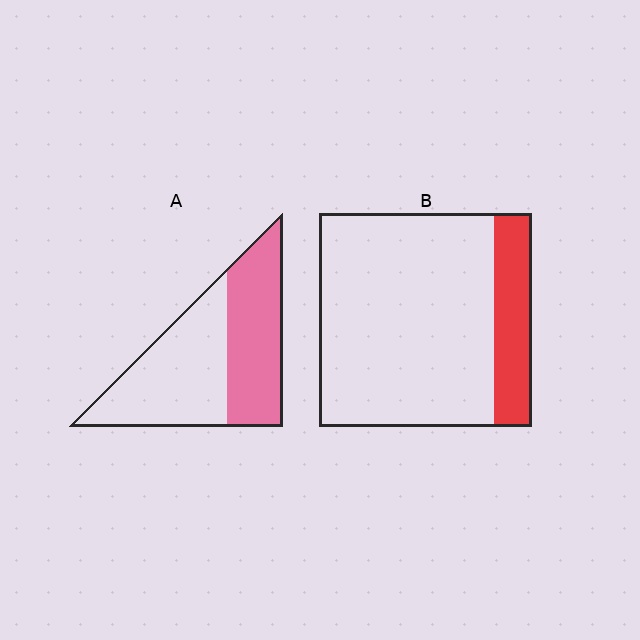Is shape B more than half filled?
No.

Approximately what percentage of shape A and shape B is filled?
A is approximately 45% and B is approximately 20%.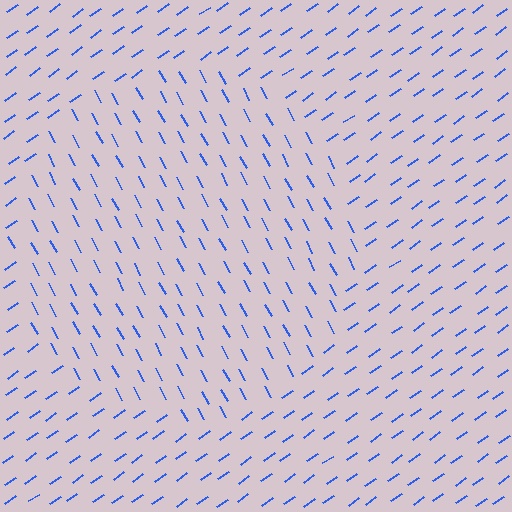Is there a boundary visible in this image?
Yes, there is a texture boundary formed by a change in line orientation.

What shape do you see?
I see a circle.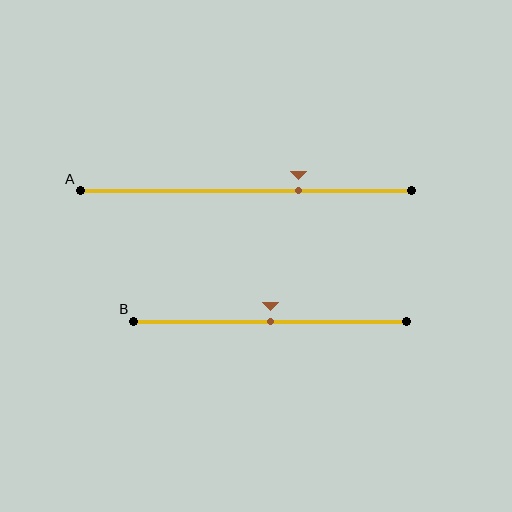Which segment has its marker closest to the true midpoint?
Segment B has its marker closest to the true midpoint.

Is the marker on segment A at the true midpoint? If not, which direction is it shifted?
No, the marker on segment A is shifted to the right by about 16% of the segment length.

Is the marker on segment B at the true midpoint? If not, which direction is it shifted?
Yes, the marker on segment B is at the true midpoint.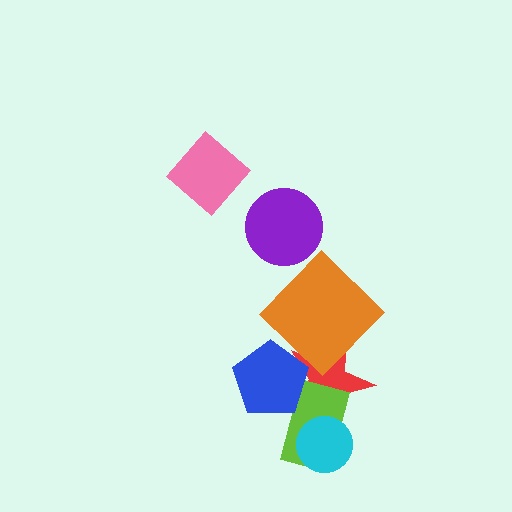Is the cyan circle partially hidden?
No, no other shape covers it.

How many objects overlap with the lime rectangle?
3 objects overlap with the lime rectangle.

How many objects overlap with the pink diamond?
0 objects overlap with the pink diamond.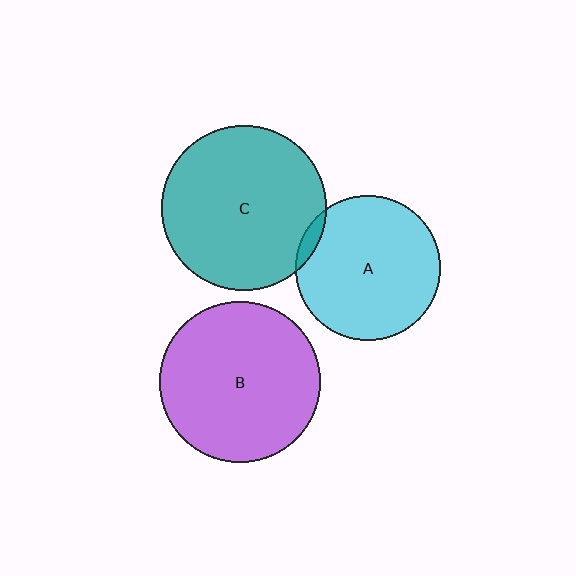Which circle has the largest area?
Circle C (teal).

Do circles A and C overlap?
Yes.